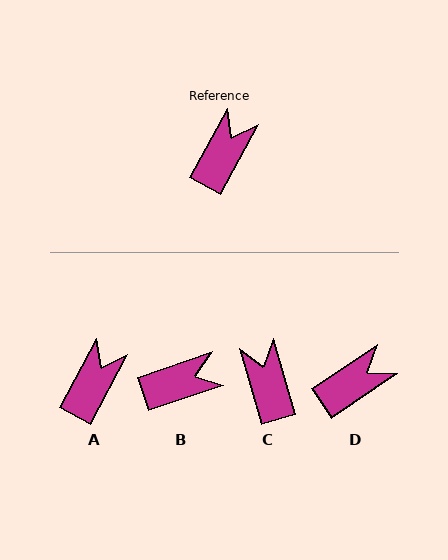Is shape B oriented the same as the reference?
No, it is off by about 43 degrees.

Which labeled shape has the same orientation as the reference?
A.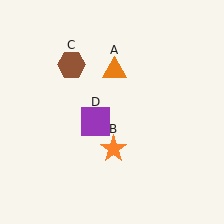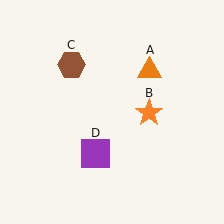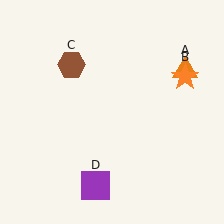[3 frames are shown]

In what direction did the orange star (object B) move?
The orange star (object B) moved up and to the right.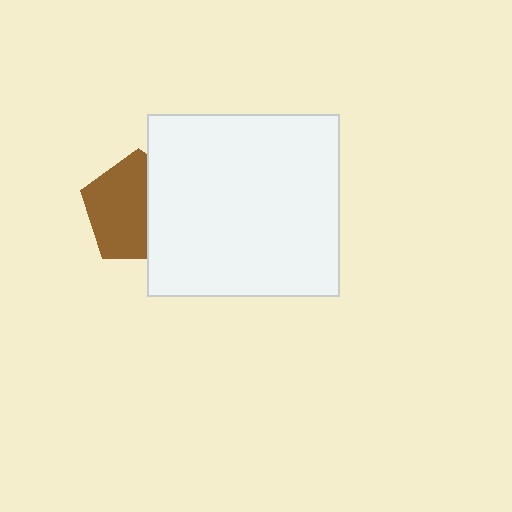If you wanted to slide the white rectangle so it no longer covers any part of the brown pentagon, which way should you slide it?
Slide it right — that is the most direct way to separate the two shapes.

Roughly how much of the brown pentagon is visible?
About half of it is visible (roughly 61%).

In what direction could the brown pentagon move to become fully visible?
The brown pentagon could move left. That would shift it out from behind the white rectangle entirely.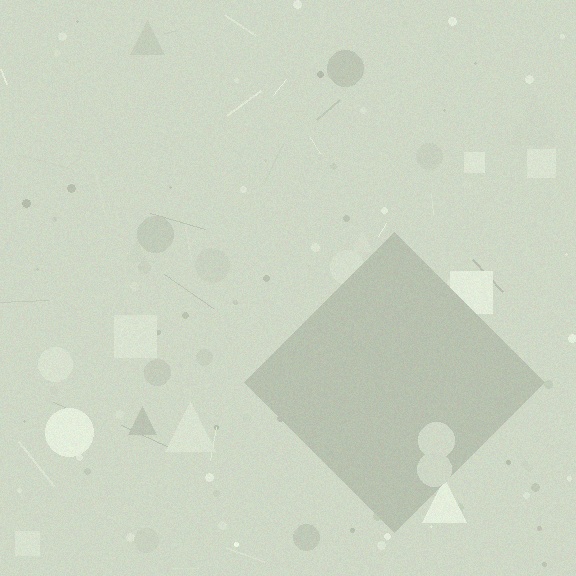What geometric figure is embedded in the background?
A diamond is embedded in the background.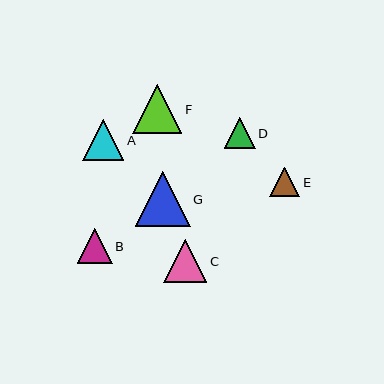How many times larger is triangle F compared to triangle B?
Triangle F is approximately 1.4 times the size of triangle B.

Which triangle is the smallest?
Triangle E is the smallest with a size of approximately 30 pixels.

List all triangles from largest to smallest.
From largest to smallest: G, F, C, A, B, D, E.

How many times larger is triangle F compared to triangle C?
Triangle F is approximately 1.1 times the size of triangle C.